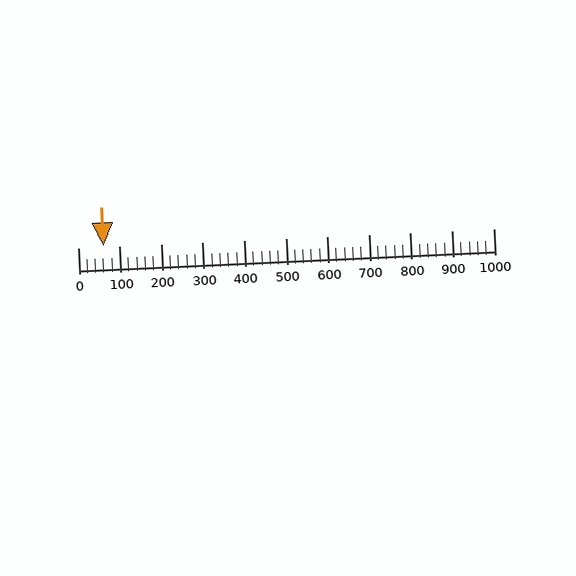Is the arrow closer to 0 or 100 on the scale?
The arrow is closer to 100.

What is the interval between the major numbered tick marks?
The major tick marks are spaced 100 units apart.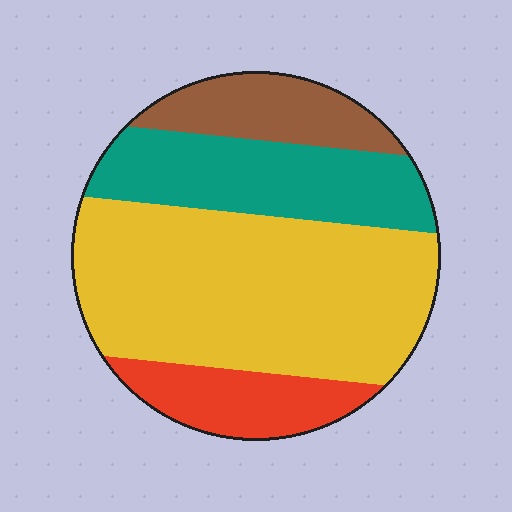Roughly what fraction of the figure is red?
Red covers 13% of the figure.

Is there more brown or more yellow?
Yellow.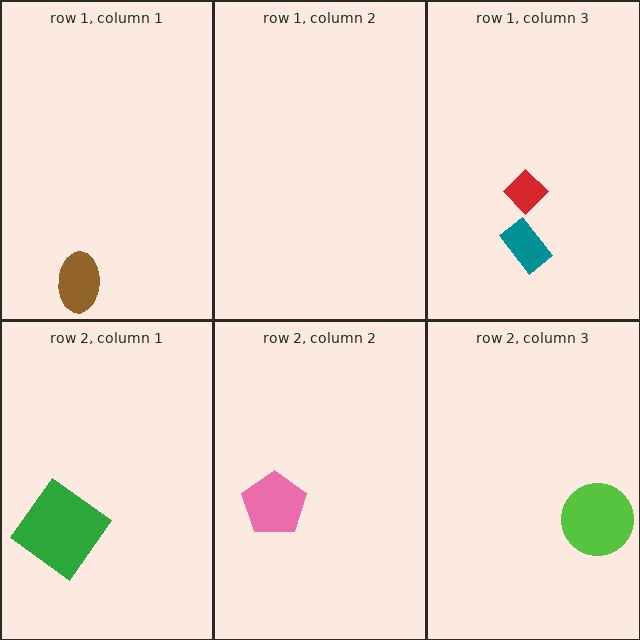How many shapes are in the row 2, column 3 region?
1.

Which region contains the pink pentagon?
The row 2, column 2 region.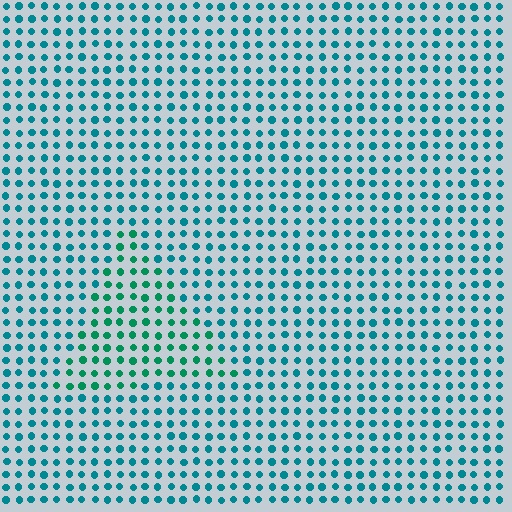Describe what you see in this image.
The image is filled with small teal elements in a uniform arrangement. A triangle-shaped region is visible where the elements are tinted to a slightly different hue, forming a subtle color boundary.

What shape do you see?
I see a triangle.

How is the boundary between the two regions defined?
The boundary is defined purely by a slight shift in hue (about 28 degrees). Spacing, size, and orientation are identical on both sides.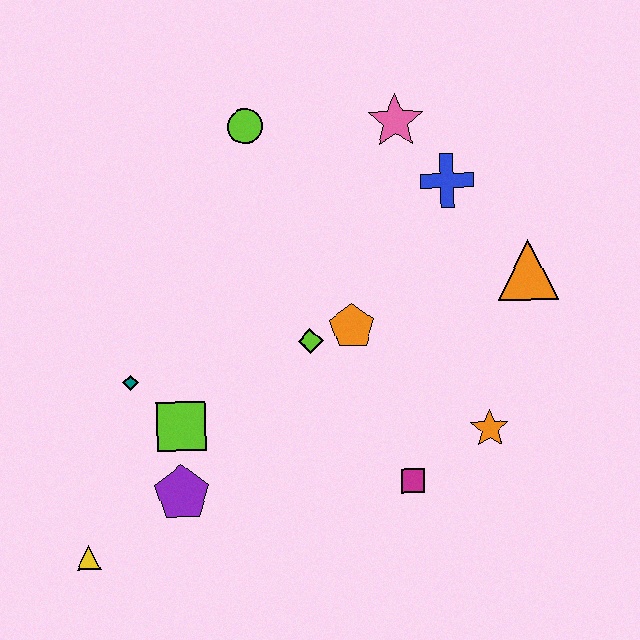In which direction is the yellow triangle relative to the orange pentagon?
The yellow triangle is to the left of the orange pentagon.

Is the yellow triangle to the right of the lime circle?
No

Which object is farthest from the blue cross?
The yellow triangle is farthest from the blue cross.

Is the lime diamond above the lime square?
Yes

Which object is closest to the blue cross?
The pink star is closest to the blue cross.